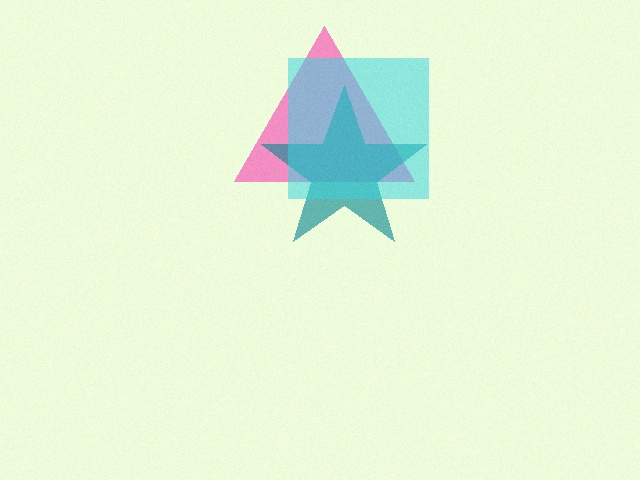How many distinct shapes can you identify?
There are 3 distinct shapes: a pink triangle, a teal star, a cyan square.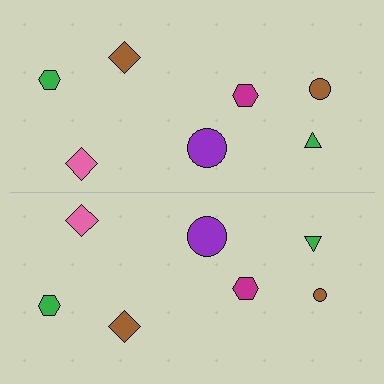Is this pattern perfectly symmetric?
No, the pattern is not perfectly symmetric. The brown circle on the bottom side has a different size than its mirror counterpart.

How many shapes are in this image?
There are 14 shapes in this image.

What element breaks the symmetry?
The brown circle on the bottom side has a different size than its mirror counterpart.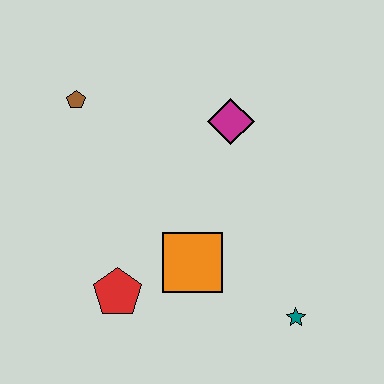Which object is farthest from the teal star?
The brown pentagon is farthest from the teal star.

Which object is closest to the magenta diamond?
The orange square is closest to the magenta diamond.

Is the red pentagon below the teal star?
No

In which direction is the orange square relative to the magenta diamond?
The orange square is below the magenta diamond.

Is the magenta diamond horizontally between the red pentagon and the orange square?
No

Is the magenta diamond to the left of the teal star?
Yes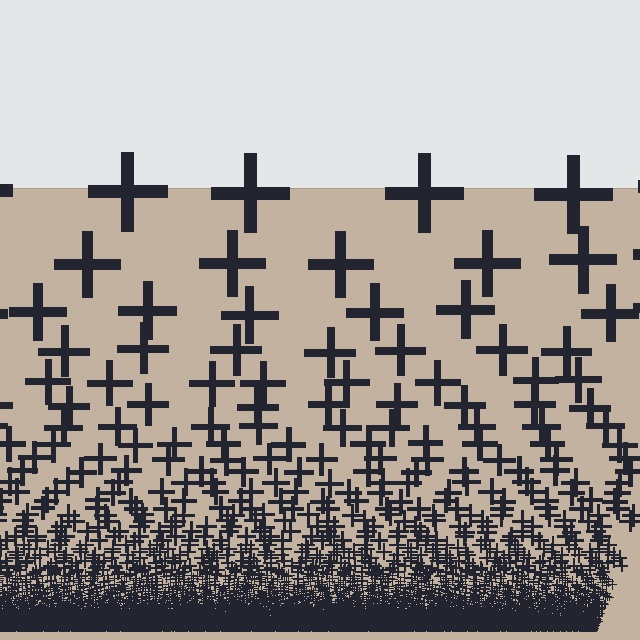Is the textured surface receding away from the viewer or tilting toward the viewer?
The surface appears to tilt toward the viewer. Texture elements get larger and sparser toward the top.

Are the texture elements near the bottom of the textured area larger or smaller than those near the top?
Smaller. The gradient is inverted — elements near the bottom are smaller and denser.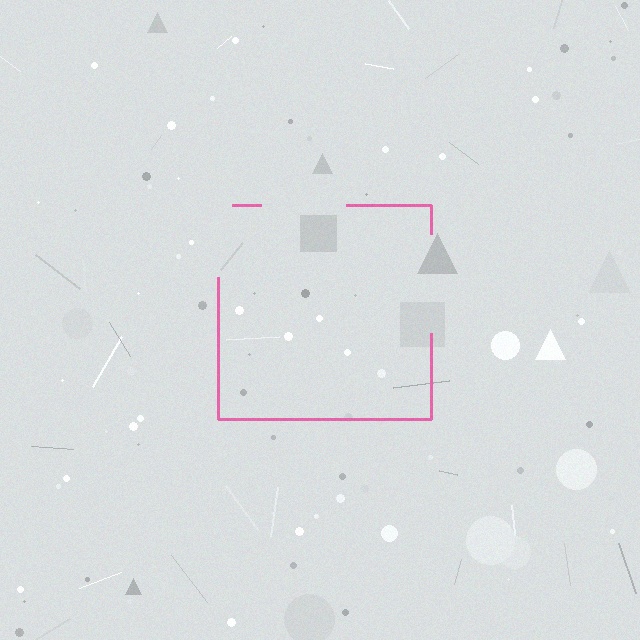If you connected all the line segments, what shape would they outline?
They would outline a square.